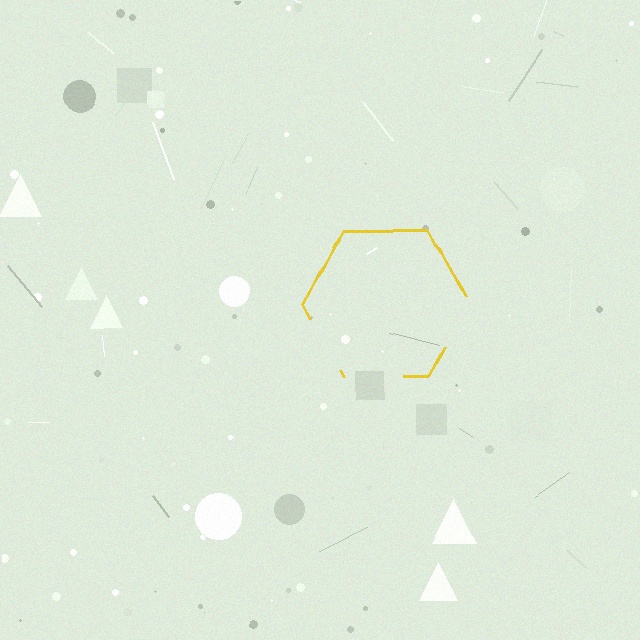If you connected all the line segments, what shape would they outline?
They would outline a hexagon.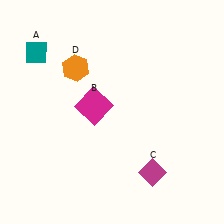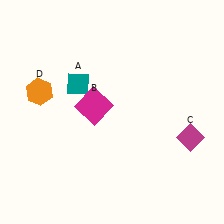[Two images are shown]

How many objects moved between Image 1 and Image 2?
3 objects moved between the two images.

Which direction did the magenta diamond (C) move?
The magenta diamond (C) moved right.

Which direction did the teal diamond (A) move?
The teal diamond (A) moved right.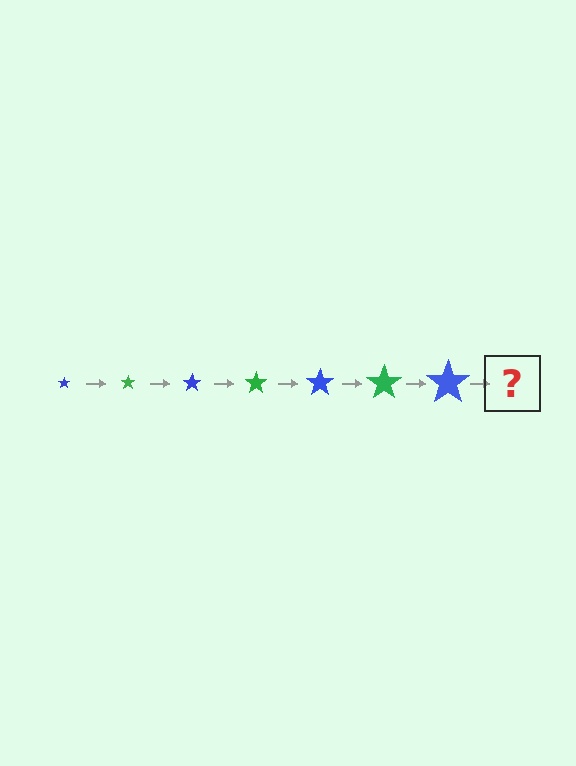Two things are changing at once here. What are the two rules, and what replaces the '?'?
The two rules are that the star grows larger each step and the color cycles through blue and green. The '?' should be a green star, larger than the previous one.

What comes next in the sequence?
The next element should be a green star, larger than the previous one.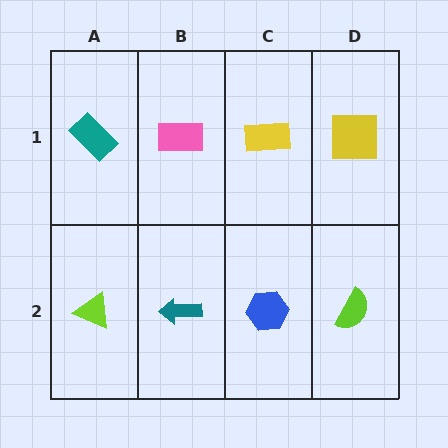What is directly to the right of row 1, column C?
A yellow square.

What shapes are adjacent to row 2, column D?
A yellow square (row 1, column D), a blue hexagon (row 2, column C).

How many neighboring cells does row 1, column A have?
2.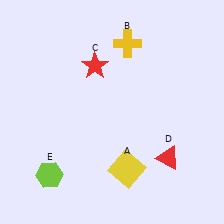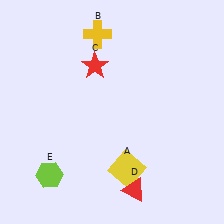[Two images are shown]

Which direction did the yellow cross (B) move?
The yellow cross (B) moved left.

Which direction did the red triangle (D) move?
The red triangle (D) moved left.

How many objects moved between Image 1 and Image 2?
2 objects moved between the two images.